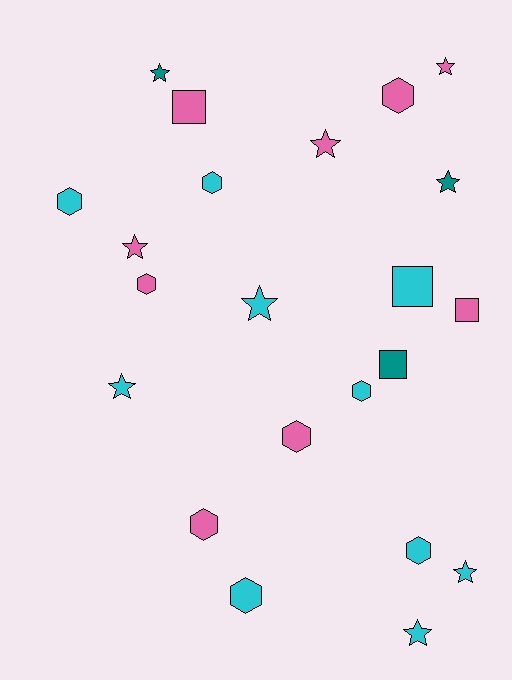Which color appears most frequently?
Cyan, with 10 objects.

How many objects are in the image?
There are 22 objects.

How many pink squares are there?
There are 2 pink squares.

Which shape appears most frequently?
Hexagon, with 9 objects.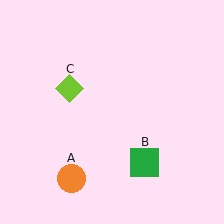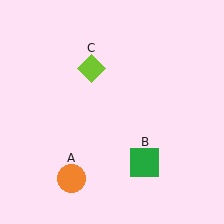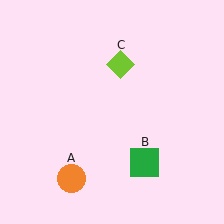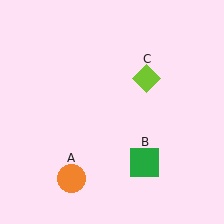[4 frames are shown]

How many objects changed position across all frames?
1 object changed position: lime diamond (object C).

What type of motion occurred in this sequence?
The lime diamond (object C) rotated clockwise around the center of the scene.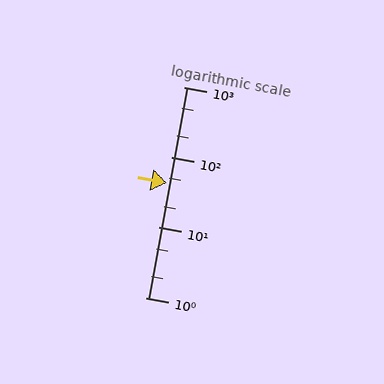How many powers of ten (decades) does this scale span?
The scale spans 3 decades, from 1 to 1000.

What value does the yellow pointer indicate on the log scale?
The pointer indicates approximately 43.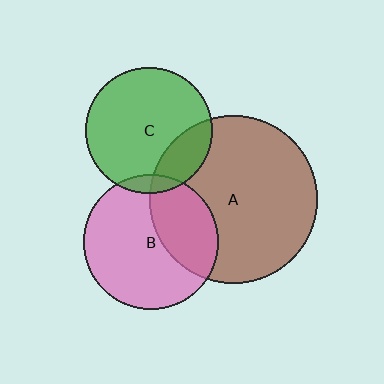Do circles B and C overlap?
Yes.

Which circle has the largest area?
Circle A (brown).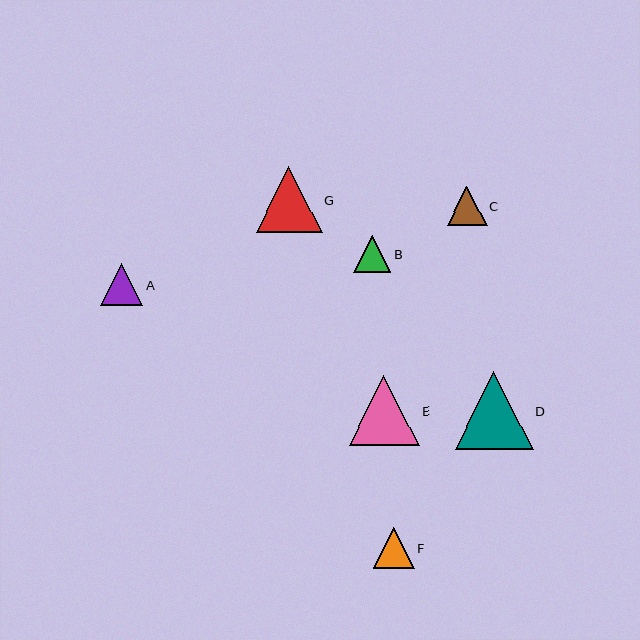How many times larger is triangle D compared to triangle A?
Triangle D is approximately 1.8 times the size of triangle A.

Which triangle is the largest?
Triangle D is the largest with a size of approximately 78 pixels.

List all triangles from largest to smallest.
From largest to smallest: D, E, G, A, F, C, B.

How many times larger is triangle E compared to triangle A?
Triangle E is approximately 1.7 times the size of triangle A.